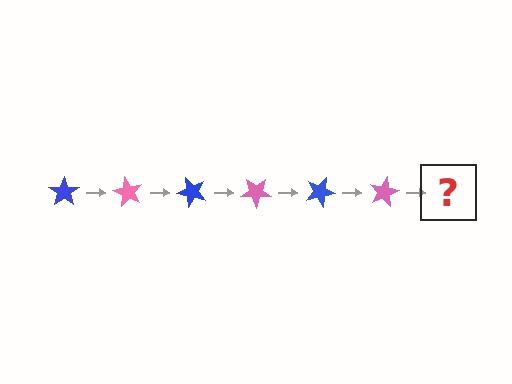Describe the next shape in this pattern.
It should be a blue star, rotated 360 degrees from the start.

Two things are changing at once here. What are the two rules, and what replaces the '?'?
The two rules are that it rotates 60 degrees each step and the color cycles through blue and pink. The '?' should be a blue star, rotated 360 degrees from the start.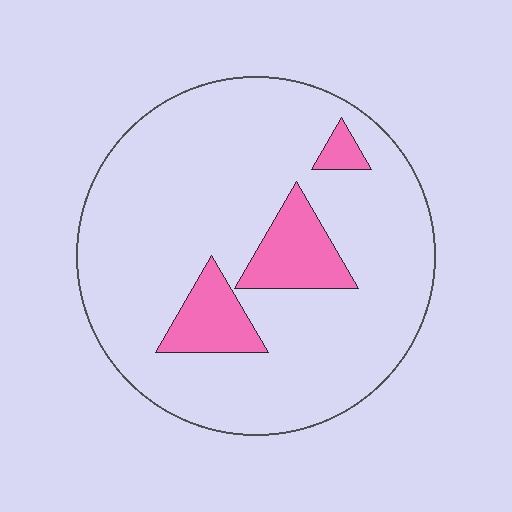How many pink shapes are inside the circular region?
3.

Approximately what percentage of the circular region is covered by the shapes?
Approximately 15%.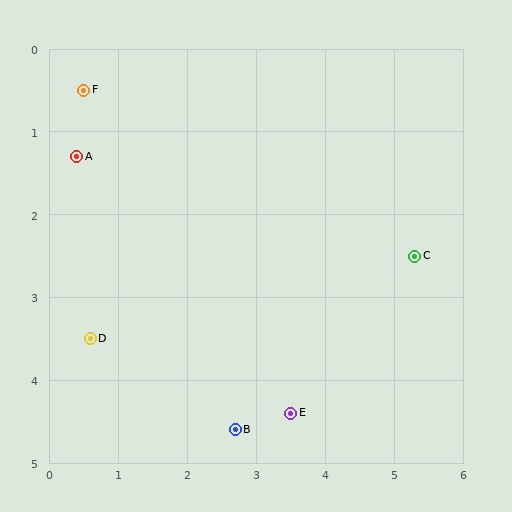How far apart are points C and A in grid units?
Points C and A are about 5.0 grid units apart.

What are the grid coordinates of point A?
Point A is at approximately (0.4, 1.3).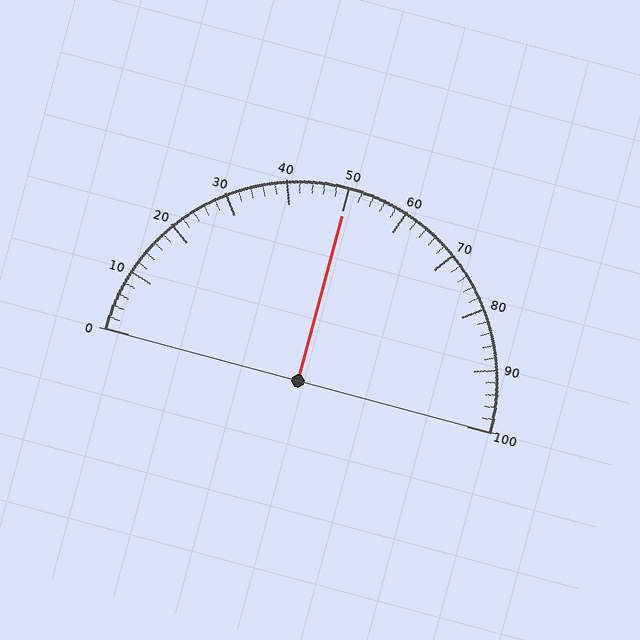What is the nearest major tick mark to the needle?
The nearest major tick mark is 50.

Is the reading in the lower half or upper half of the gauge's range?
The reading is in the upper half of the range (0 to 100).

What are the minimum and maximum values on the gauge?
The gauge ranges from 0 to 100.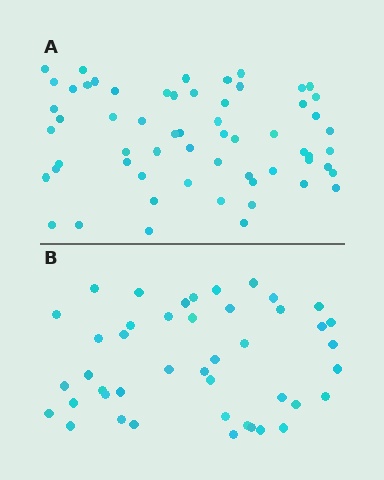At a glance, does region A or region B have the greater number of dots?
Region A (the top region) has more dots.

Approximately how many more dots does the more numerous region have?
Region A has approximately 15 more dots than region B.